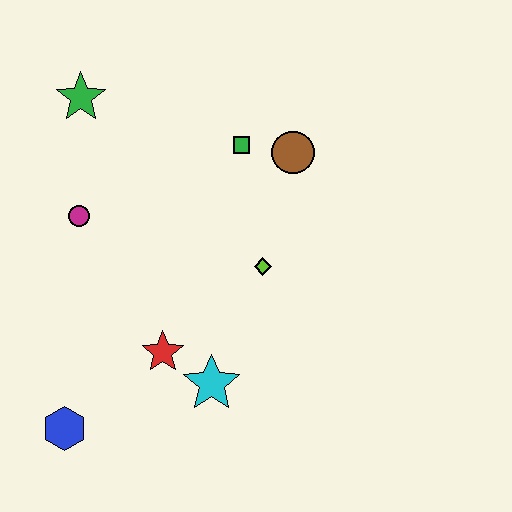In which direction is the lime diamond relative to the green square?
The lime diamond is below the green square.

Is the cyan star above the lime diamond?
No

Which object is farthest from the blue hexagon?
The brown circle is farthest from the blue hexagon.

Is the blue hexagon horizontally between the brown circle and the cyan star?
No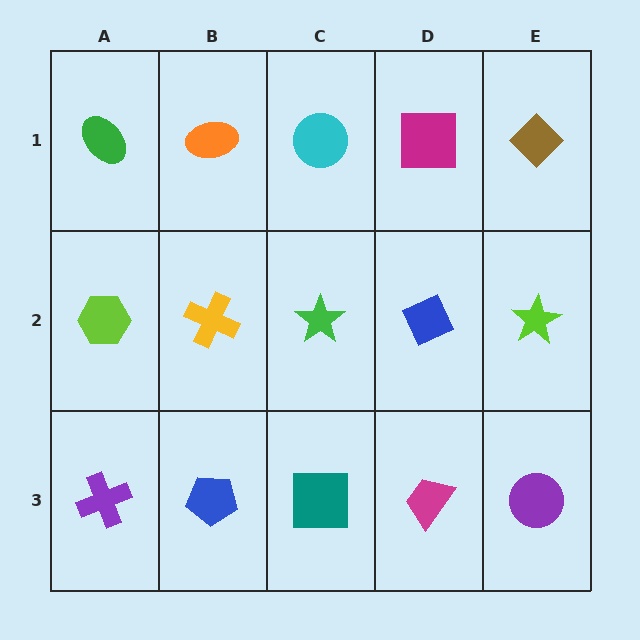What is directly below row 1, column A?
A lime hexagon.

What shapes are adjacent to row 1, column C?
A green star (row 2, column C), an orange ellipse (row 1, column B), a magenta square (row 1, column D).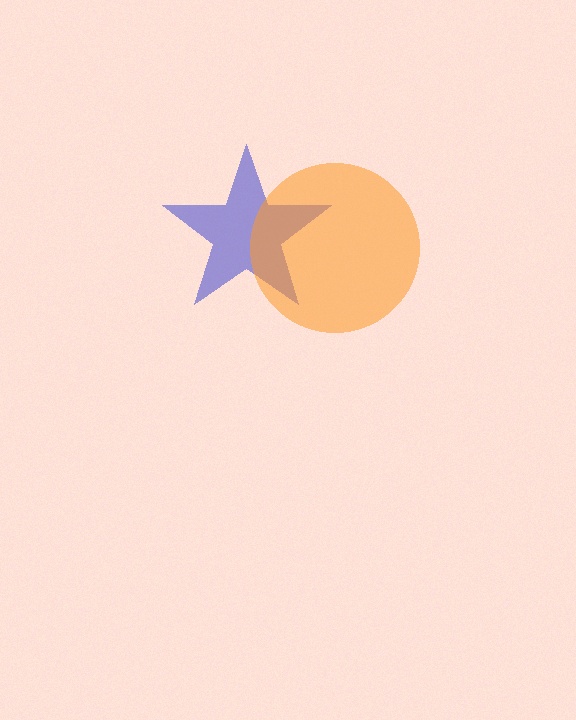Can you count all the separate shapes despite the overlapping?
Yes, there are 2 separate shapes.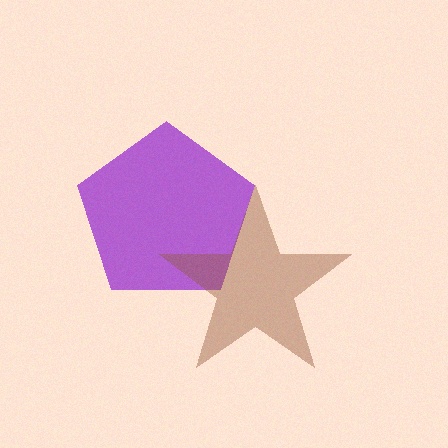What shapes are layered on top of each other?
The layered shapes are: a purple pentagon, a brown star.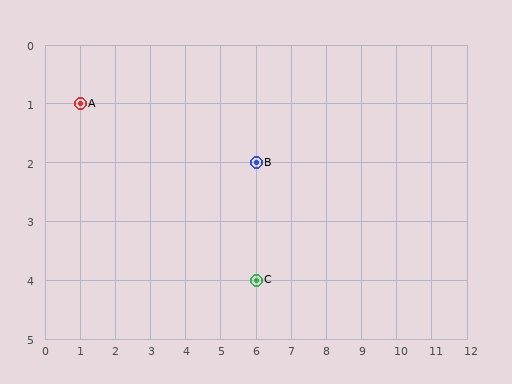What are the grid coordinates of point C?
Point C is at grid coordinates (6, 4).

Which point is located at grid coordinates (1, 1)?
Point A is at (1, 1).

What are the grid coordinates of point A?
Point A is at grid coordinates (1, 1).